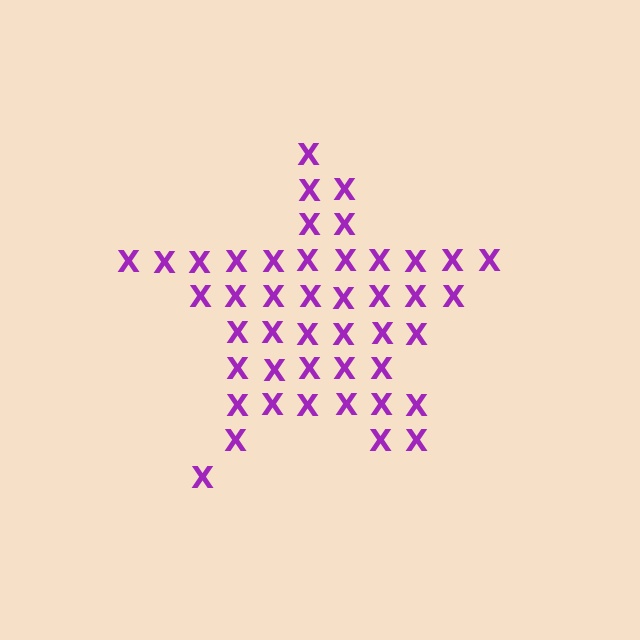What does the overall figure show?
The overall figure shows a star.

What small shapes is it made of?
It is made of small letter X's.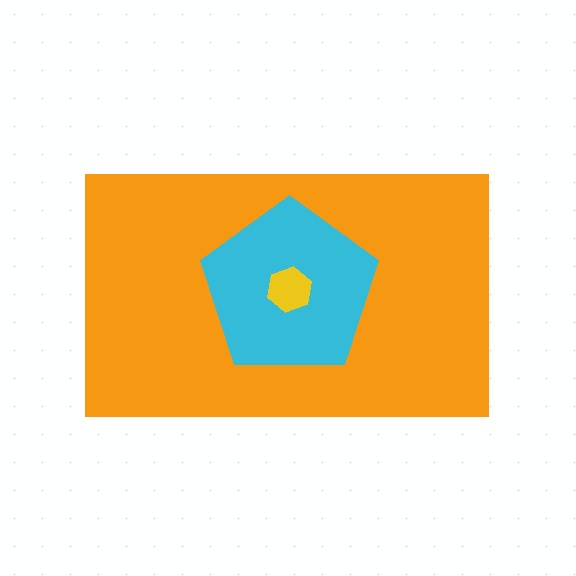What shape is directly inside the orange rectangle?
The cyan pentagon.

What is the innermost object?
The yellow hexagon.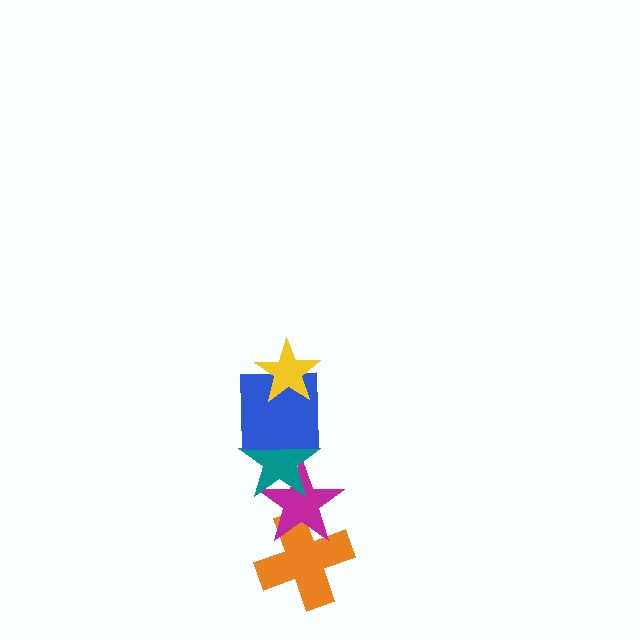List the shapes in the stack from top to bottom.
From top to bottom: the yellow star, the blue square, the teal star, the magenta star, the orange cross.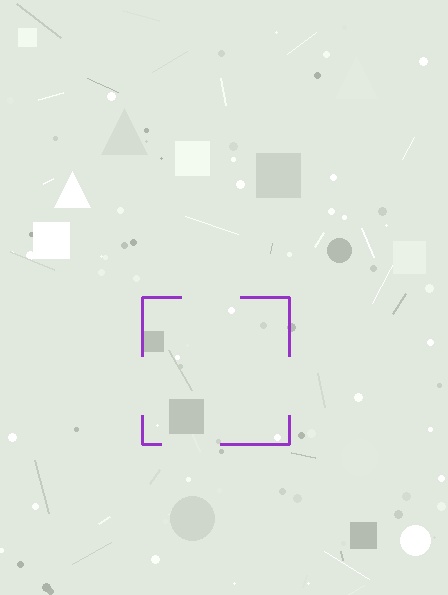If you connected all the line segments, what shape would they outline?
They would outline a square.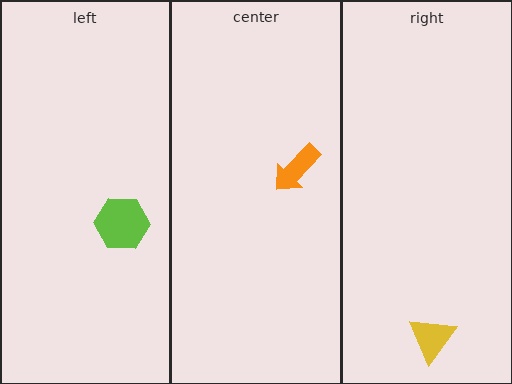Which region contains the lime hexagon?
The left region.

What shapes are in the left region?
The lime hexagon.